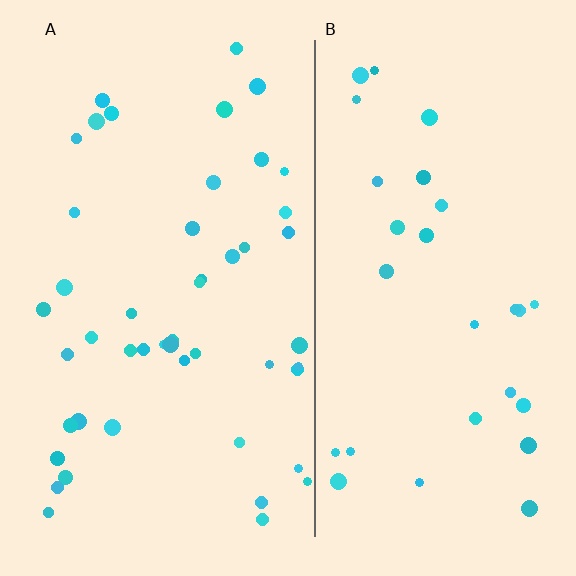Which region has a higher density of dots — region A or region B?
A (the left).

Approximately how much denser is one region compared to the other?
Approximately 1.6× — region A over region B.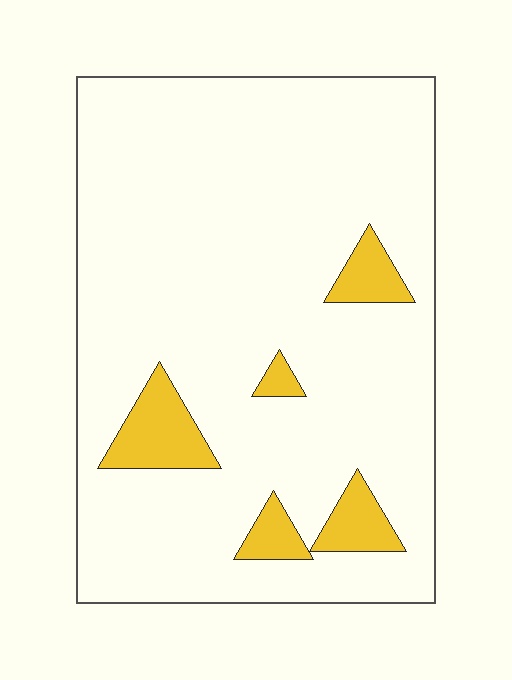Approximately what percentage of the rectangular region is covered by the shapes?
Approximately 10%.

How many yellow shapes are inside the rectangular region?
5.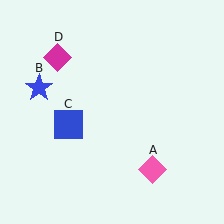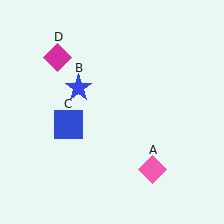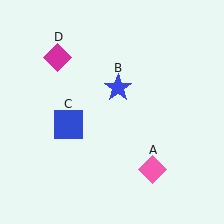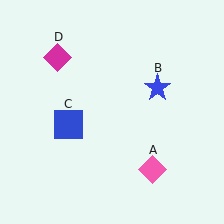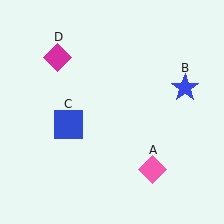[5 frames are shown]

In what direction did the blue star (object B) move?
The blue star (object B) moved right.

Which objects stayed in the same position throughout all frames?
Pink diamond (object A) and blue square (object C) and magenta diamond (object D) remained stationary.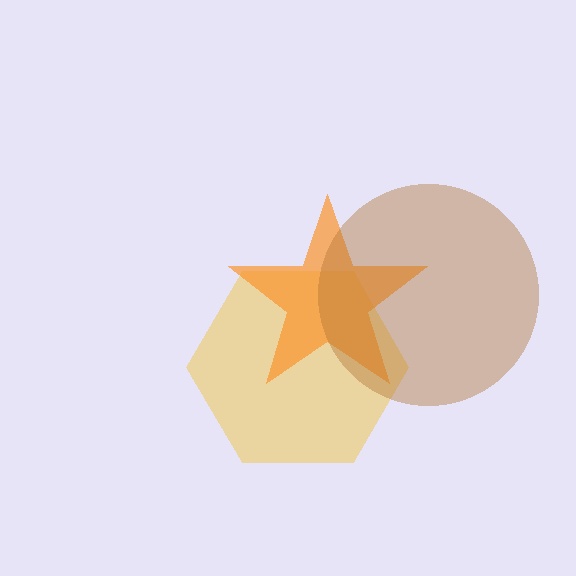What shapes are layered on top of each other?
The layered shapes are: a yellow hexagon, an orange star, a brown circle.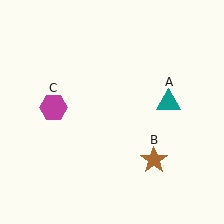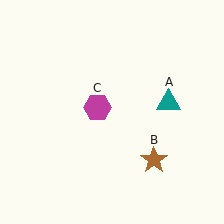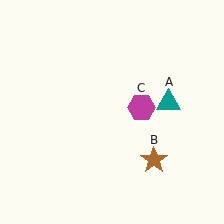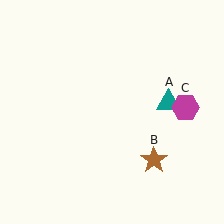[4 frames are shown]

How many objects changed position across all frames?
1 object changed position: magenta hexagon (object C).